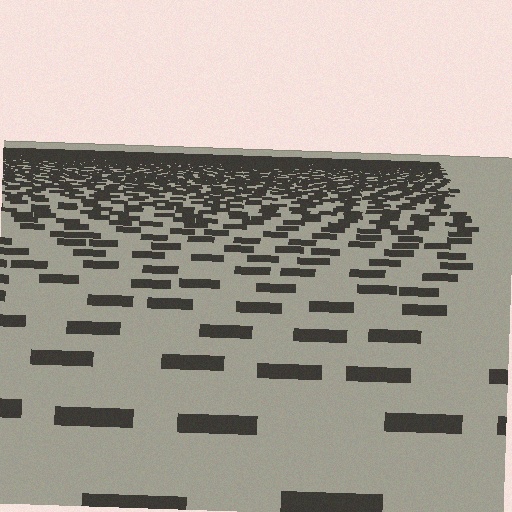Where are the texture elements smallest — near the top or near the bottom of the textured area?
Near the top.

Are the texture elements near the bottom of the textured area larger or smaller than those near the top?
Larger. Near the bottom, elements are closer to the viewer and appear at a bigger on-screen size.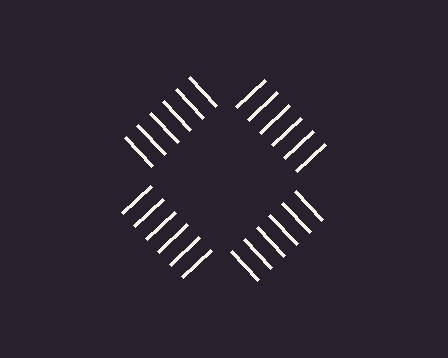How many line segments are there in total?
24 — 6 along each of the 4 edges.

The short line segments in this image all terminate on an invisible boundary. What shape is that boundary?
An illusory square — the line segments terminate on its edges but no continuous stroke is drawn.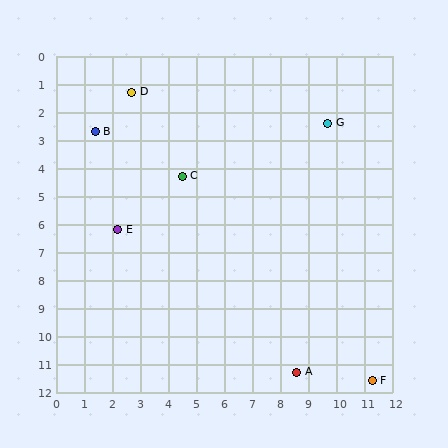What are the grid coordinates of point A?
Point A is at approximately (8.6, 11.3).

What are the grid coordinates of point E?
Point E is at approximately (2.2, 6.2).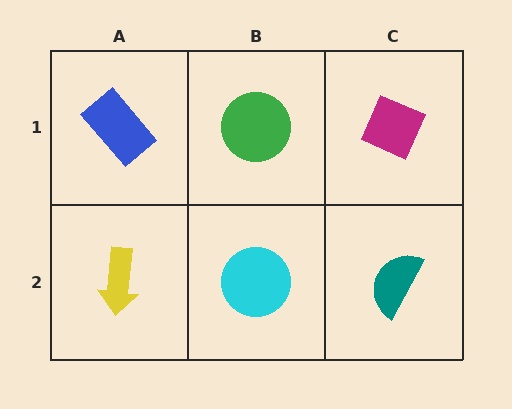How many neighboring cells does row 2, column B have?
3.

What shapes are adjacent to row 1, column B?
A cyan circle (row 2, column B), a blue rectangle (row 1, column A), a magenta diamond (row 1, column C).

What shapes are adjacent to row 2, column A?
A blue rectangle (row 1, column A), a cyan circle (row 2, column B).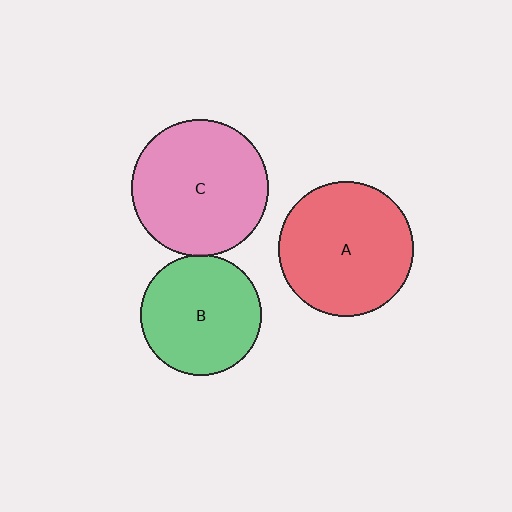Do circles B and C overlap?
Yes.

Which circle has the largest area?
Circle C (pink).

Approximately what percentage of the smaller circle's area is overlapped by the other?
Approximately 5%.